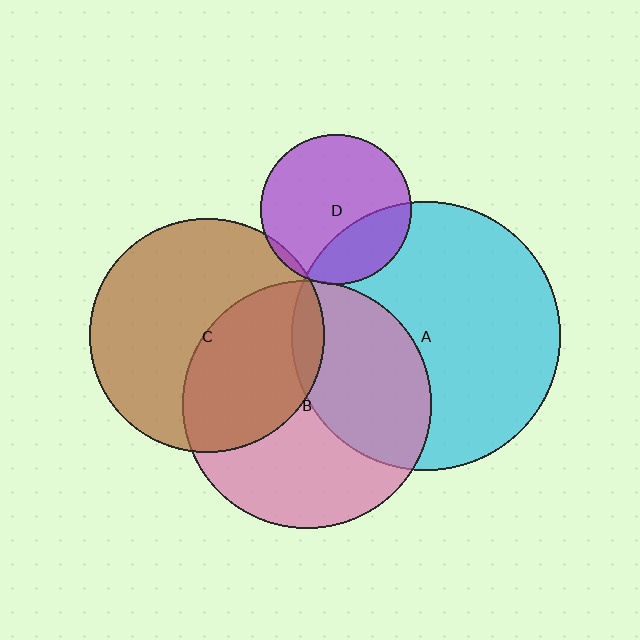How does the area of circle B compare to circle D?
Approximately 2.7 times.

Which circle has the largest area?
Circle A (cyan).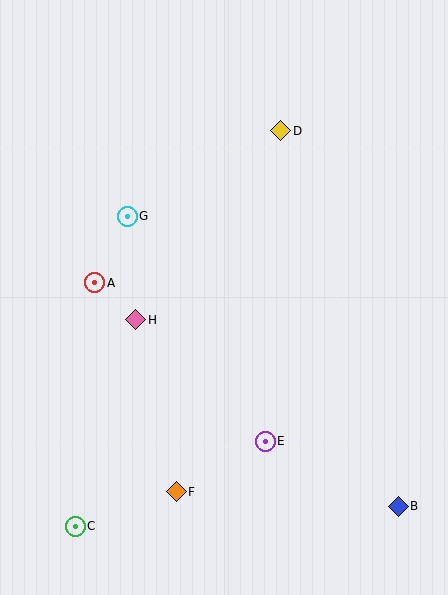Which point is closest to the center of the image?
Point H at (136, 320) is closest to the center.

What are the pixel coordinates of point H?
Point H is at (136, 320).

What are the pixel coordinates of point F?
Point F is at (176, 492).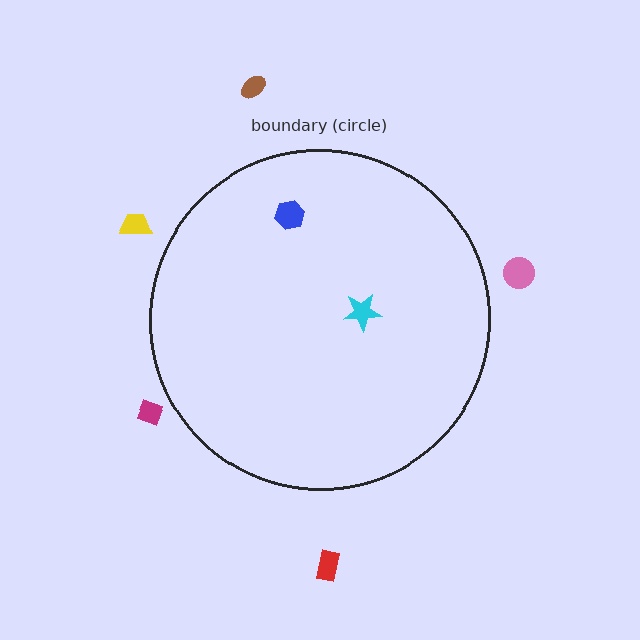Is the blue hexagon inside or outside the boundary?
Inside.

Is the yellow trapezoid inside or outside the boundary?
Outside.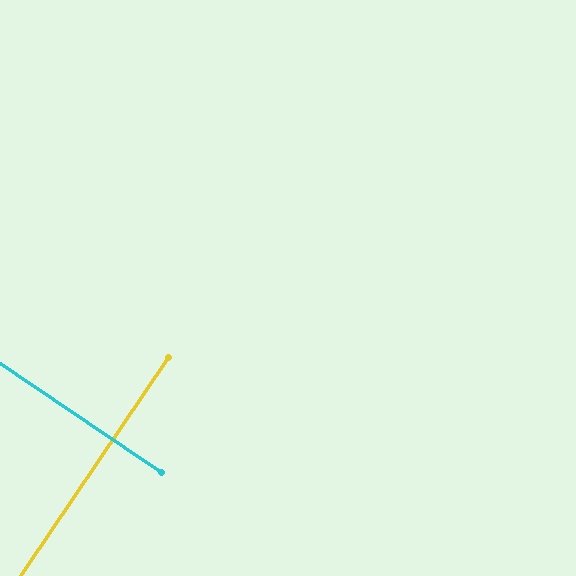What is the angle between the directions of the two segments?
Approximately 90 degrees.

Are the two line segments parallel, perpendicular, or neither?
Perpendicular — they meet at approximately 90°.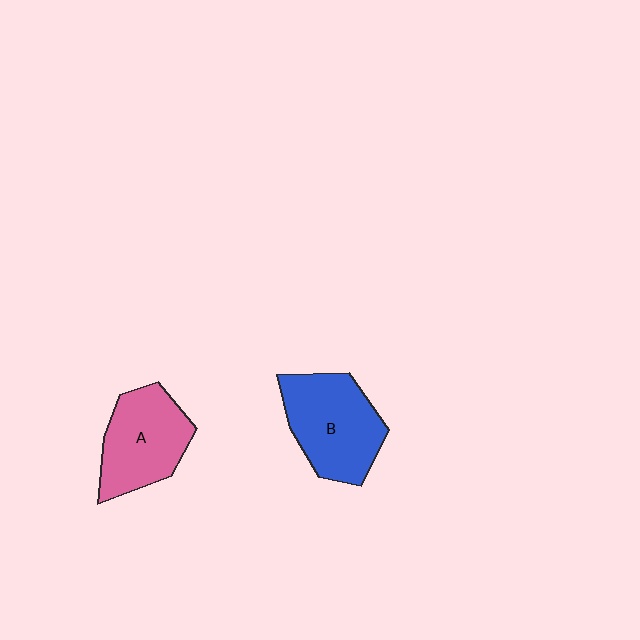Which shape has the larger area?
Shape B (blue).